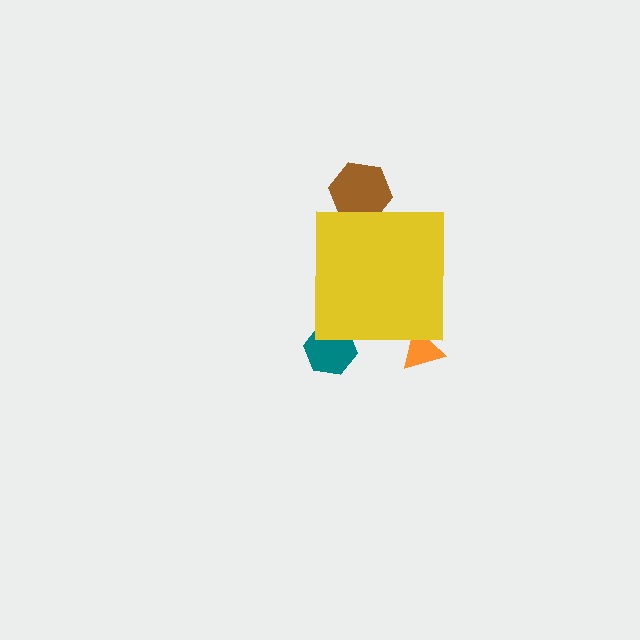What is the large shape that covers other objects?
A yellow square.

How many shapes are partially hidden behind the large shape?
3 shapes are partially hidden.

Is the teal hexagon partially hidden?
Yes, the teal hexagon is partially hidden behind the yellow square.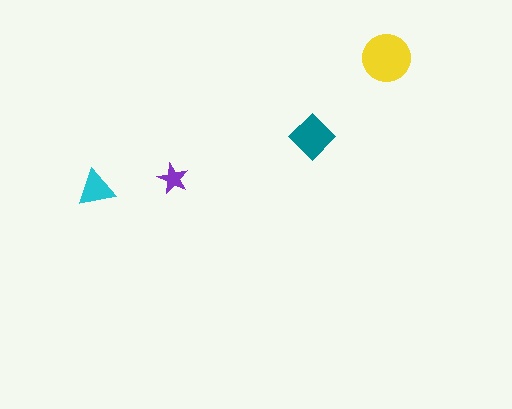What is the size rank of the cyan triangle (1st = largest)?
3rd.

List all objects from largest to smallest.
The yellow circle, the teal diamond, the cyan triangle, the purple star.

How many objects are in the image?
There are 4 objects in the image.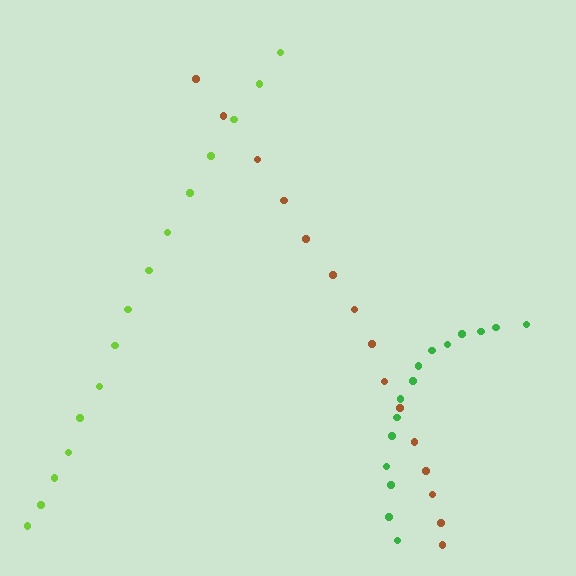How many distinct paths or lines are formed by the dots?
There are 3 distinct paths.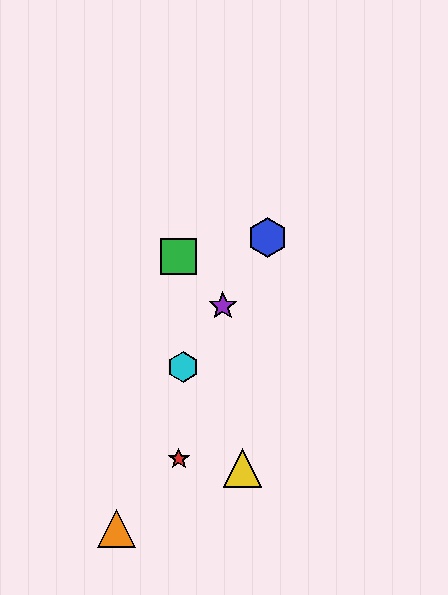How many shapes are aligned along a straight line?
3 shapes (the blue hexagon, the purple star, the cyan hexagon) are aligned along a straight line.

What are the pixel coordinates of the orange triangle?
The orange triangle is at (116, 529).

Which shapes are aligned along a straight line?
The blue hexagon, the purple star, the cyan hexagon are aligned along a straight line.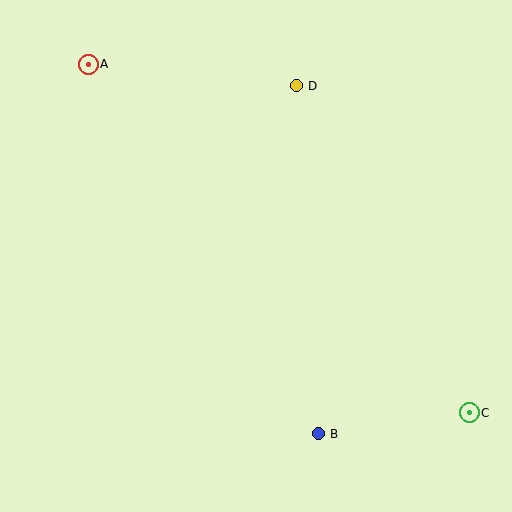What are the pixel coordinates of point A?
Point A is at (88, 64).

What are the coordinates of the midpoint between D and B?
The midpoint between D and B is at (307, 260).